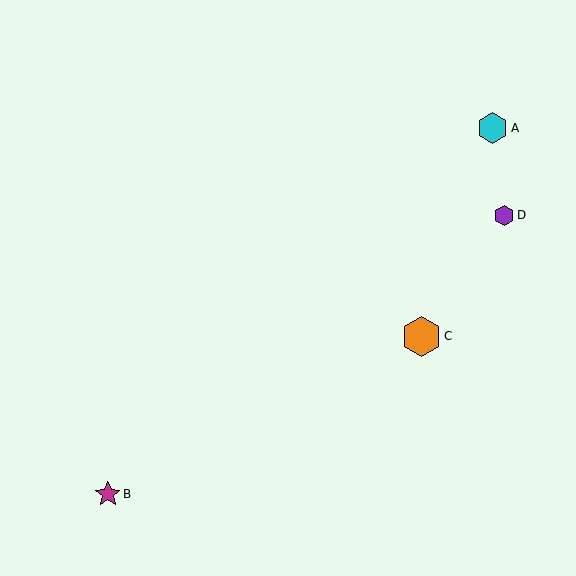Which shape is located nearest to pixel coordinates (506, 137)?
The cyan hexagon (labeled A) at (493, 128) is nearest to that location.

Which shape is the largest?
The orange hexagon (labeled C) is the largest.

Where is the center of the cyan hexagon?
The center of the cyan hexagon is at (493, 128).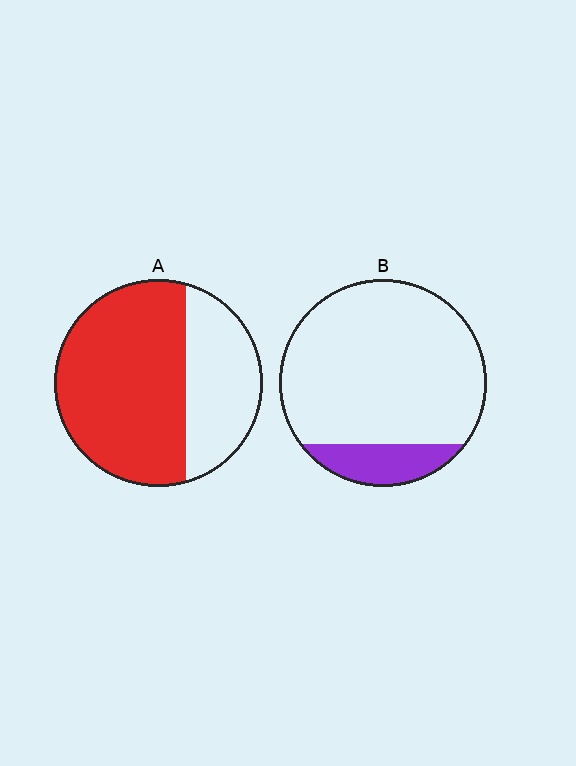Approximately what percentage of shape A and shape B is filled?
A is approximately 65% and B is approximately 15%.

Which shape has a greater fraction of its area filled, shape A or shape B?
Shape A.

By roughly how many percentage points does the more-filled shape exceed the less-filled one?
By roughly 50 percentage points (A over B).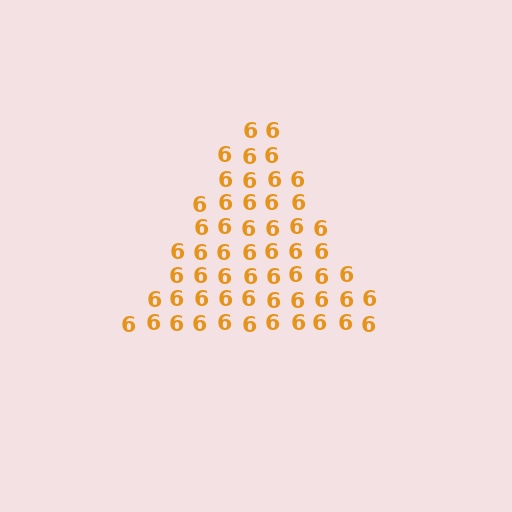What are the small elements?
The small elements are digit 6's.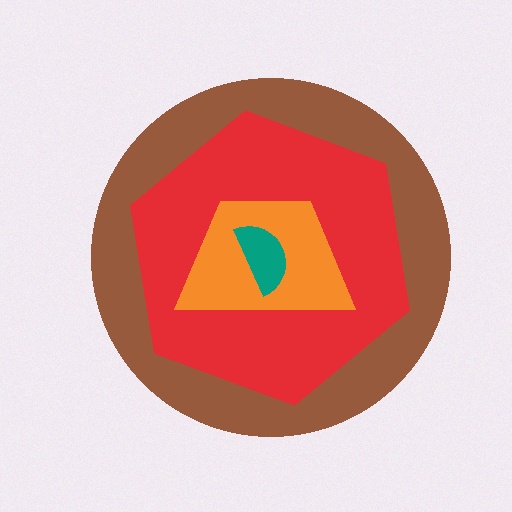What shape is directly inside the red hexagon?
The orange trapezoid.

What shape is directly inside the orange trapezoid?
The teal semicircle.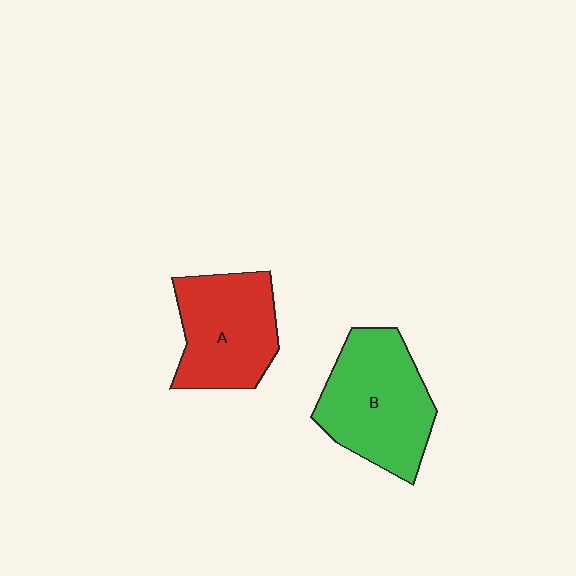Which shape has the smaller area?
Shape A (red).